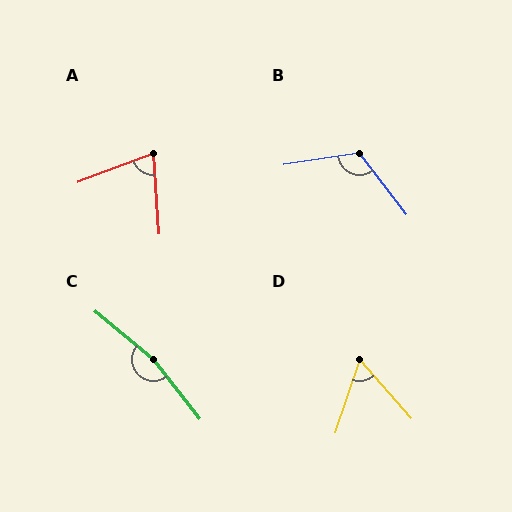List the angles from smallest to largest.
D (60°), A (73°), B (119°), C (168°).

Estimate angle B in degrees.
Approximately 119 degrees.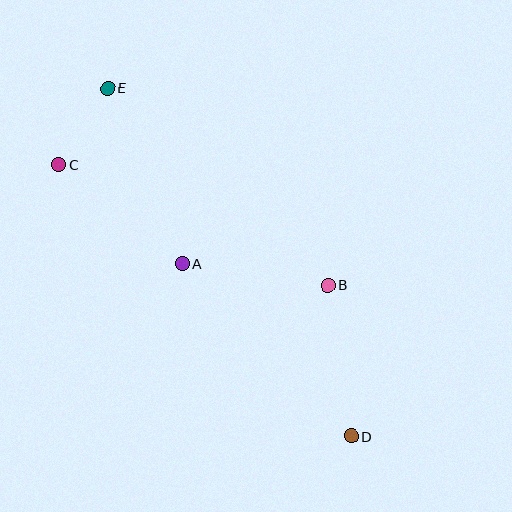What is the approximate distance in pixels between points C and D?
The distance between C and D is approximately 399 pixels.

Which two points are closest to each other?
Points C and E are closest to each other.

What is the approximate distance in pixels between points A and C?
The distance between A and C is approximately 158 pixels.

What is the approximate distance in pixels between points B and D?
The distance between B and D is approximately 153 pixels.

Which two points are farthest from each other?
Points D and E are farthest from each other.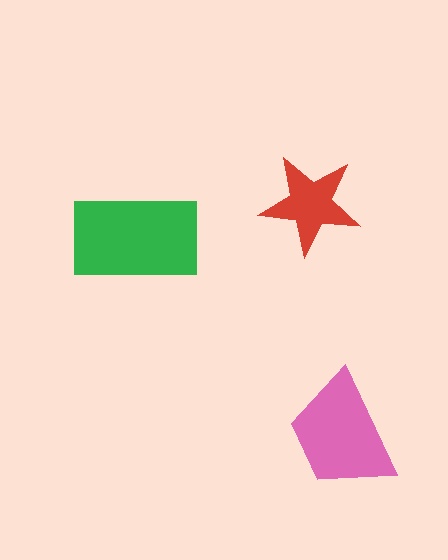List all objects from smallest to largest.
The red star, the pink trapezoid, the green rectangle.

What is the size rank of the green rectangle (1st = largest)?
1st.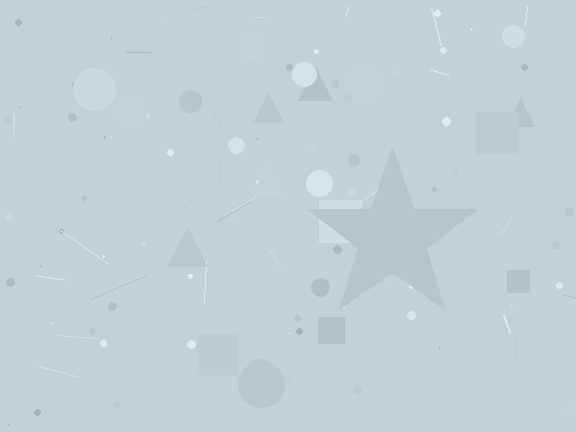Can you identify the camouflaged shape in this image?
The camouflaged shape is a star.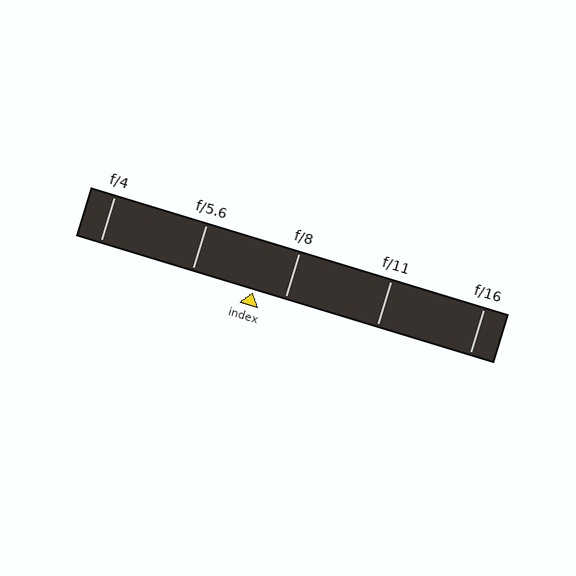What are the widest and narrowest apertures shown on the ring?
The widest aperture shown is f/4 and the narrowest is f/16.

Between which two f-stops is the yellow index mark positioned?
The index mark is between f/5.6 and f/8.